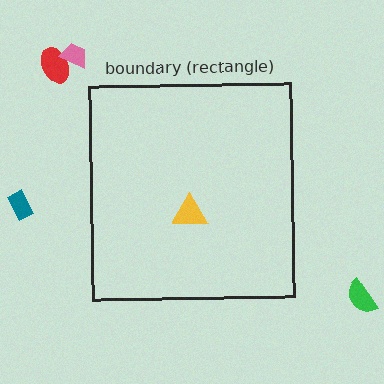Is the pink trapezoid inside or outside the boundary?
Outside.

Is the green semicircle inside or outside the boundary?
Outside.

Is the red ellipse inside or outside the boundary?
Outside.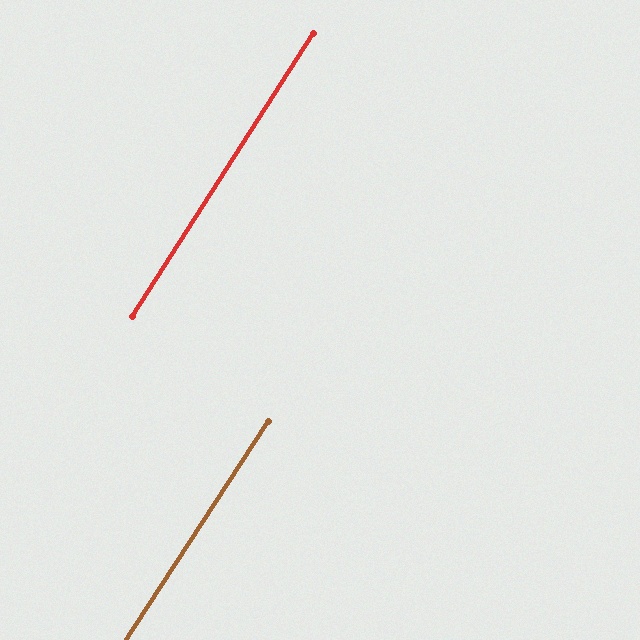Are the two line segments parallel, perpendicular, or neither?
Parallel — their directions differ by only 0.5°.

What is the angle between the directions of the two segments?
Approximately 1 degree.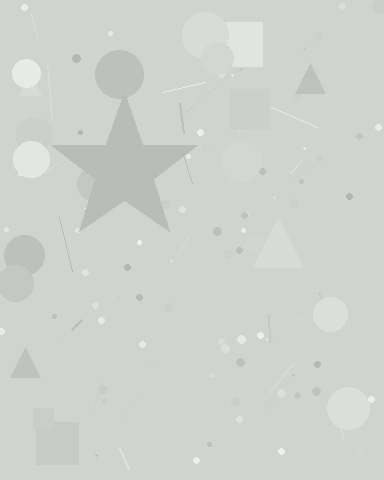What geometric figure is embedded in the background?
A star is embedded in the background.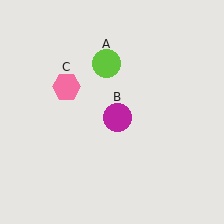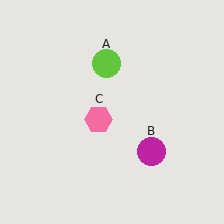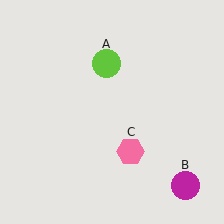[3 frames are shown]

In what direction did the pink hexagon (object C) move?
The pink hexagon (object C) moved down and to the right.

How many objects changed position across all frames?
2 objects changed position: magenta circle (object B), pink hexagon (object C).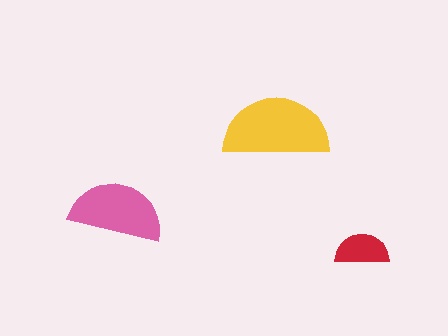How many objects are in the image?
There are 3 objects in the image.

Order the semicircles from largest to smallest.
the yellow one, the pink one, the red one.